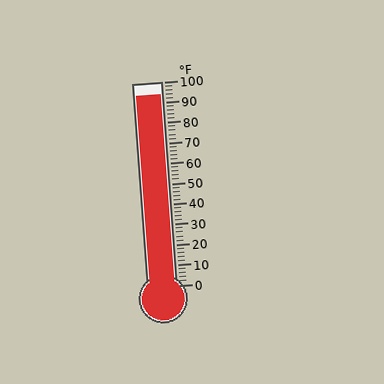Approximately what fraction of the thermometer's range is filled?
The thermometer is filled to approximately 95% of its range.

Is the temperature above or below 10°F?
The temperature is above 10°F.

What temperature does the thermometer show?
The thermometer shows approximately 94°F.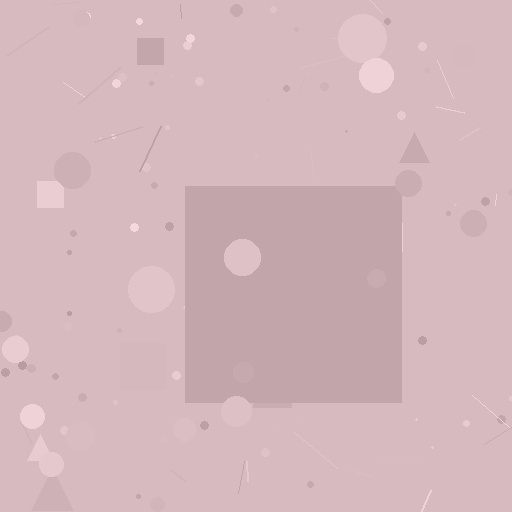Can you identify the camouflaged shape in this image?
The camouflaged shape is a square.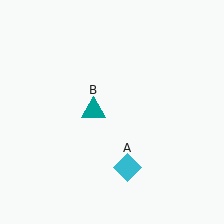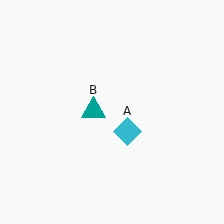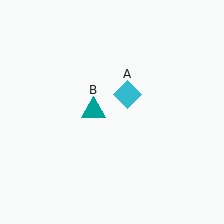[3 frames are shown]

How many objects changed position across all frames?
1 object changed position: cyan diamond (object A).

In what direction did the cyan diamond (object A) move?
The cyan diamond (object A) moved up.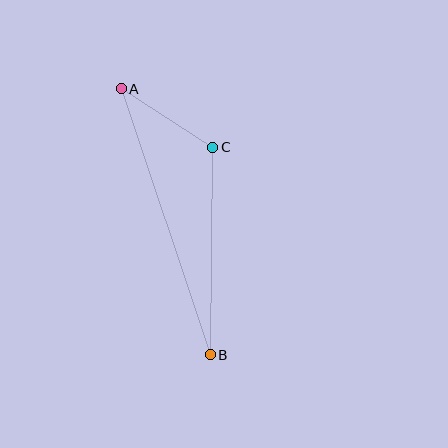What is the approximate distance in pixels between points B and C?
The distance between B and C is approximately 207 pixels.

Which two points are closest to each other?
Points A and C are closest to each other.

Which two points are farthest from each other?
Points A and B are farthest from each other.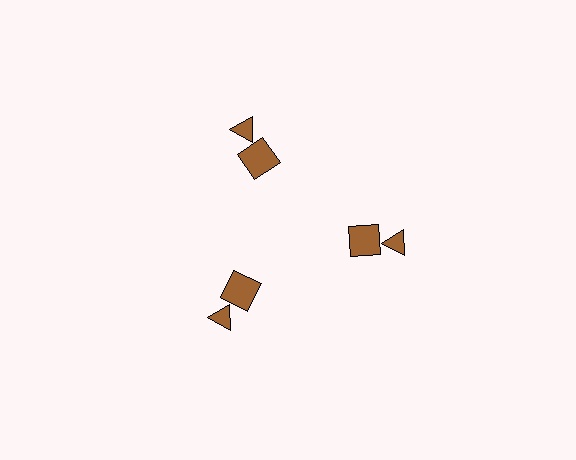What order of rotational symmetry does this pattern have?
This pattern has 3-fold rotational symmetry.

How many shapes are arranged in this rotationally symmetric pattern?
There are 6 shapes, arranged in 3 groups of 2.